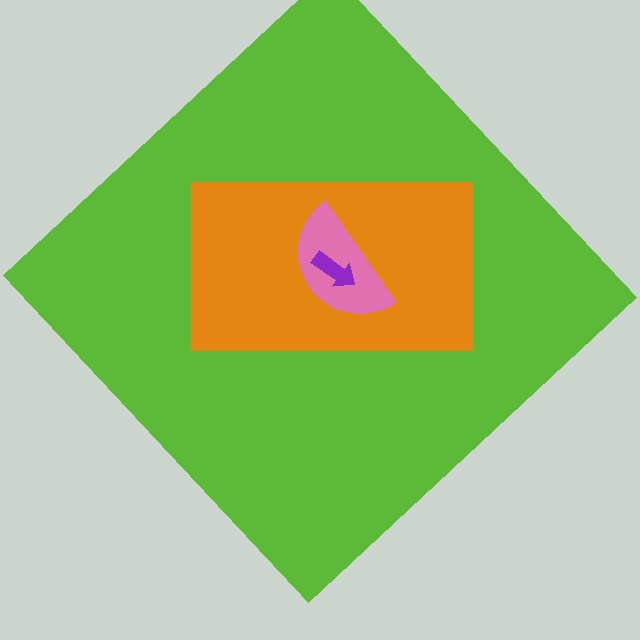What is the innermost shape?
The purple arrow.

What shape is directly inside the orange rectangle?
The pink semicircle.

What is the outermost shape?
The lime diamond.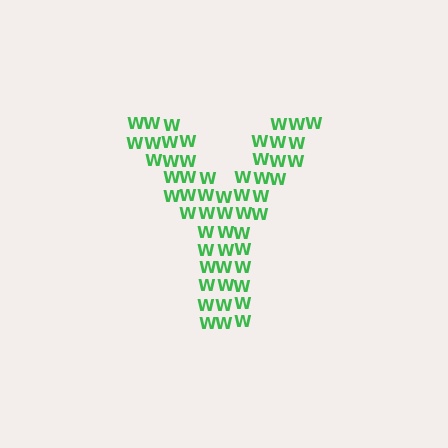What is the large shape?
The large shape is the letter Y.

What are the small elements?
The small elements are letter W's.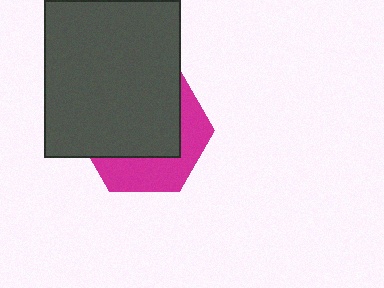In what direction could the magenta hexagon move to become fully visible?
The magenta hexagon could move down. That would shift it out from behind the dark gray rectangle entirely.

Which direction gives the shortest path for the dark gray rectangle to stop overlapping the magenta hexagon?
Moving up gives the shortest separation.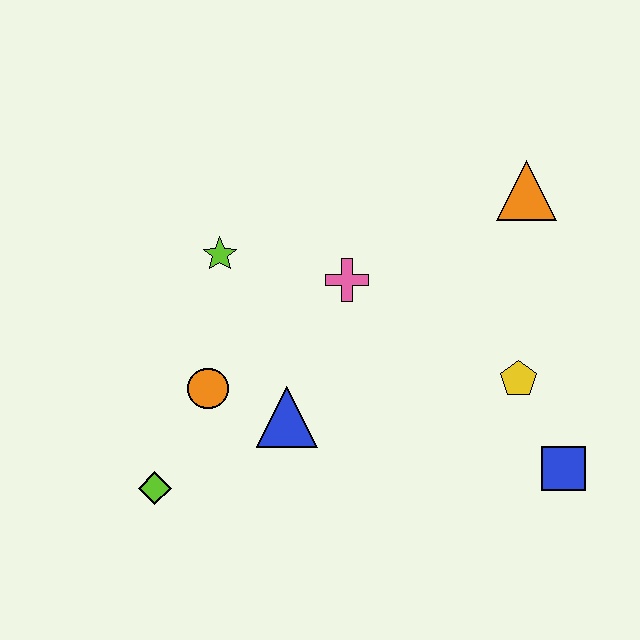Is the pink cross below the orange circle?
No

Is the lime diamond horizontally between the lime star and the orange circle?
No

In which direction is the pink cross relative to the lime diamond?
The pink cross is above the lime diamond.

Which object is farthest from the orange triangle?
The lime diamond is farthest from the orange triangle.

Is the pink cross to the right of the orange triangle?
No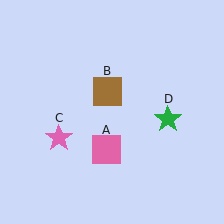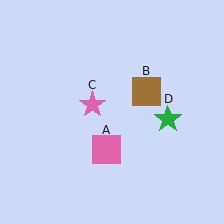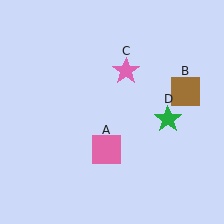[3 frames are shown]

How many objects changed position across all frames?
2 objects changed position: brown square (object B), pink star (object C).